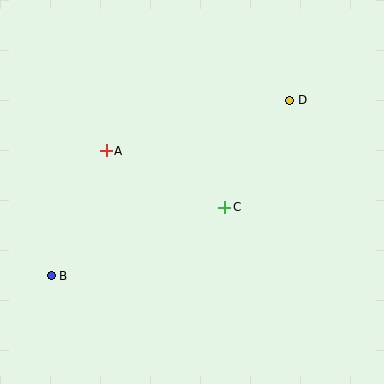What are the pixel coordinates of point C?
Point C is at (225, 207).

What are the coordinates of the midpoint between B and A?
The midpoint between B and A is at (79, 213).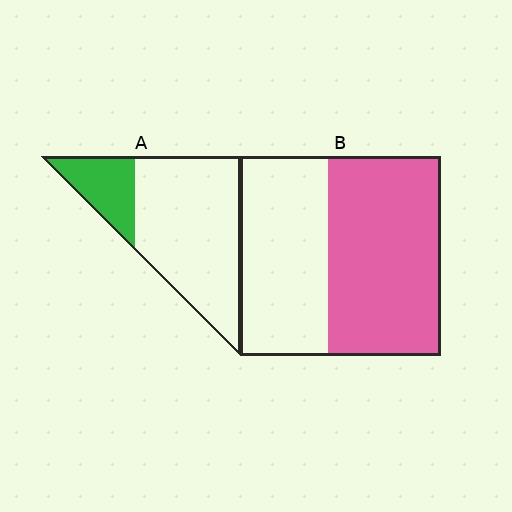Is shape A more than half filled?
No.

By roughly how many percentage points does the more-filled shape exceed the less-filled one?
By roughly 35 percentage points (B over A).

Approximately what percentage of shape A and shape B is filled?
A is approximately 20% and B is approximately 55%.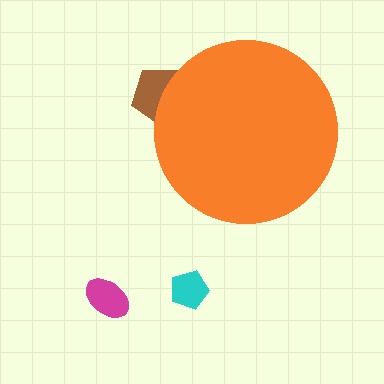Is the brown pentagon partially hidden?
Yes, the brown pentagon is partially hidden behind the orange circle.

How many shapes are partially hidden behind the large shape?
1 shape is partially hidden.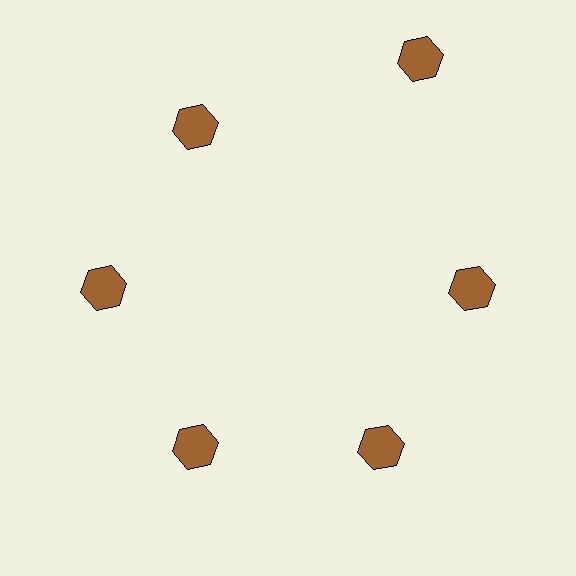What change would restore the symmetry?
The symmetry would be restored by moving it inward, back onto the ring so that all 6 hexagons sit at equal angles and equal distance from the center.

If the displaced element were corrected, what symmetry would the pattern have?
It would have 6-fold rotational symmetry — the pattern would map onto itself every 60 degrees.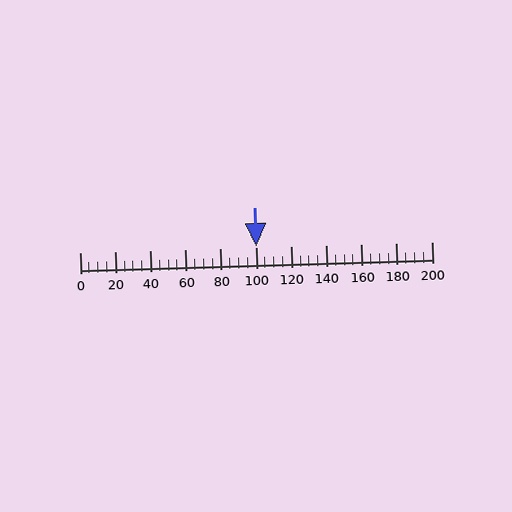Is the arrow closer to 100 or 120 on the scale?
The arrow is closer to 100.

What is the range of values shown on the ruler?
The ruler shows values from 0 to 200.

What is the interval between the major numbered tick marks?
The major tick marks are spaced 20 units apart.